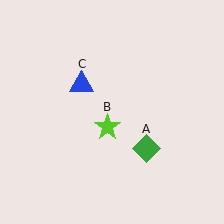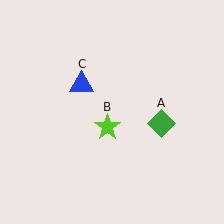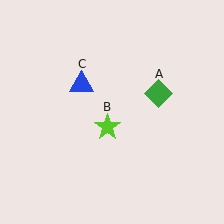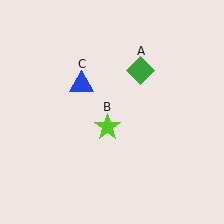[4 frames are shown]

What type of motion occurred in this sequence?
The green diamond (object A) rotated counterclockwise around the center of the scene.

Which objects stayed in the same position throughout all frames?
Lime star (object B) and blue triangle (object C) remained stationary.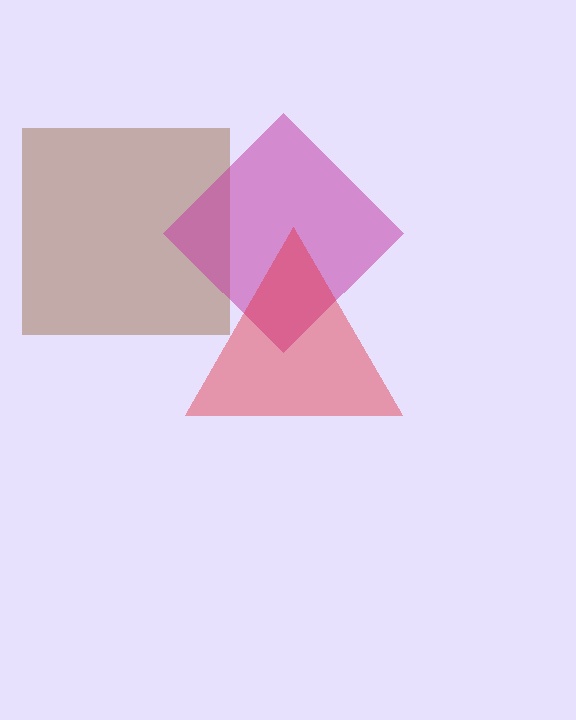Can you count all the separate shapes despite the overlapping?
Yes, there are 3 separate shapes.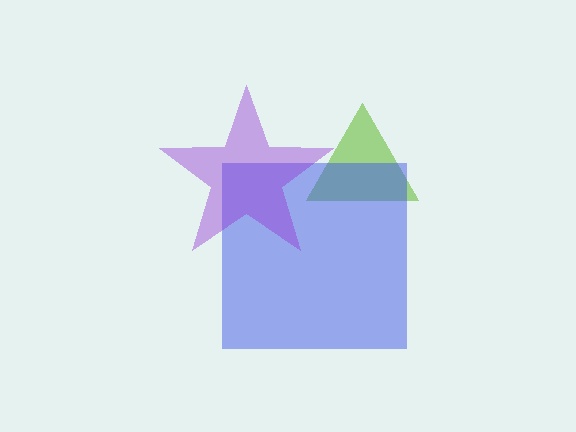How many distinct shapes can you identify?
There are 3 distinct shapes: a lime triangle, a blue square, a purple star.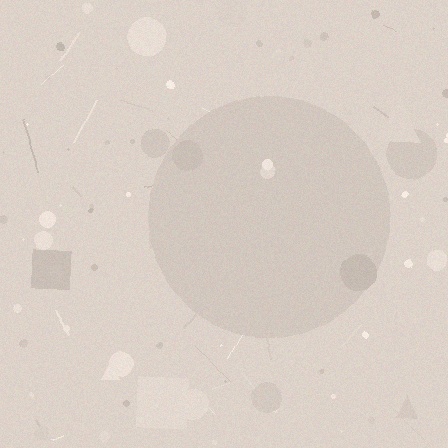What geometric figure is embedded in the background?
A circle is embedded in the background.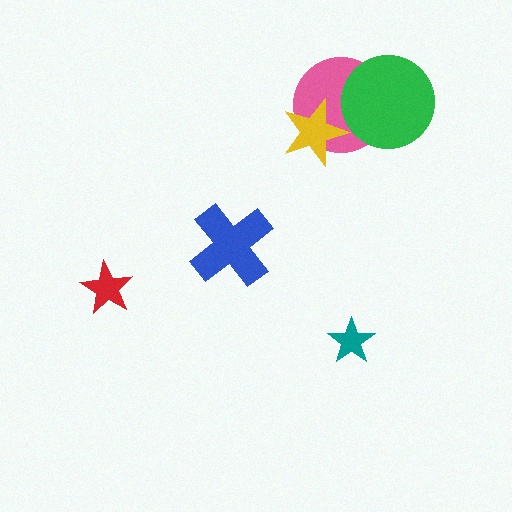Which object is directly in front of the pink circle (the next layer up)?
The green circle is directly in front of the pink circle.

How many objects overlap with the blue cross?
0 objects overlap with the blue cross.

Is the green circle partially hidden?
No, no other shape covers it.